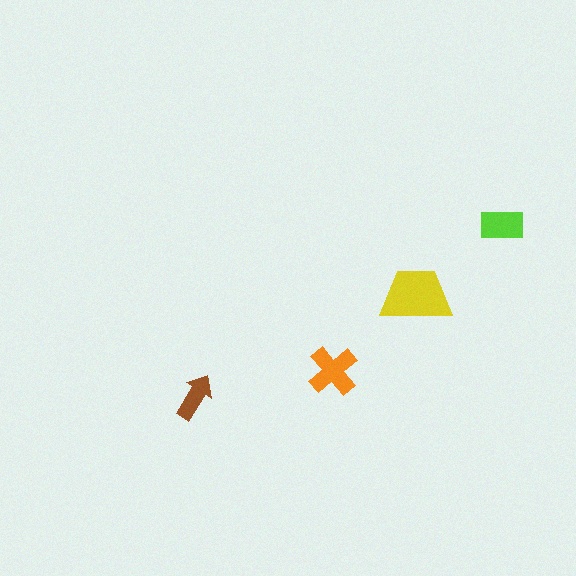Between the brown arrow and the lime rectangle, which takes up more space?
The lime rectangle.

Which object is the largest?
The yellow trapezoid.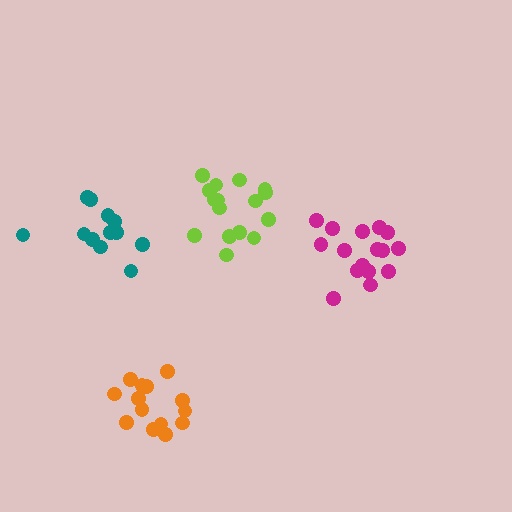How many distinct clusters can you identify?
There are 4 distinct clusters.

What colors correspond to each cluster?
The clusters are colored: teal, orange, lime, magenta.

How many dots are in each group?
Group 1: 13 dots, Group 2: 14 dots, Group 3: 16 dots, Group 4: 16 dots (59 total).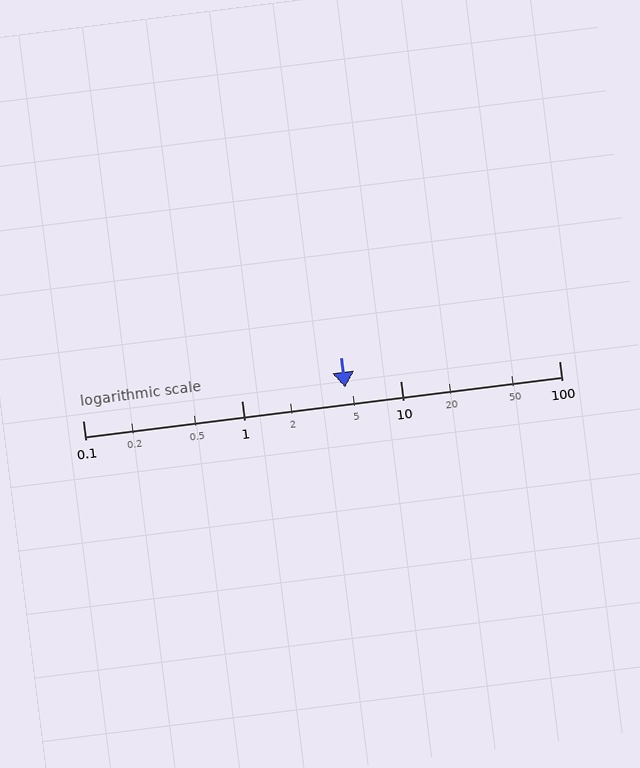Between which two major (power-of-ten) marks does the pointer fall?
The pointer is between 1 and 10.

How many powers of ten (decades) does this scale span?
The scale spans 3 decades, from 0.1 to 100.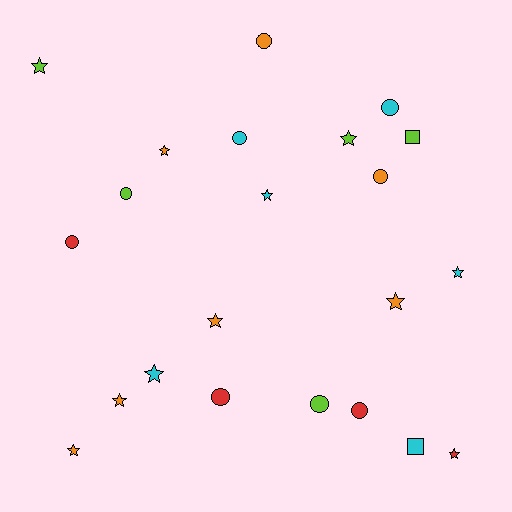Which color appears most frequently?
Orange, with 7 objects.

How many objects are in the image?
There are 22 objects.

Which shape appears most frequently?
Star, with 11 objects.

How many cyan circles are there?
There are 2 cyan circles.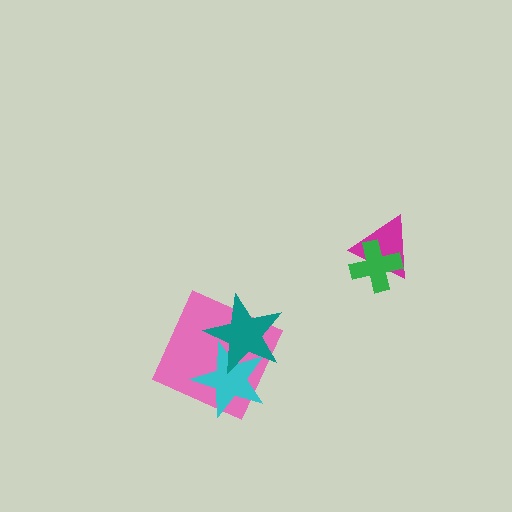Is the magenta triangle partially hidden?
Yes, it is partially covered by another shape.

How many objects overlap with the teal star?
2 objects overlap with the teal star.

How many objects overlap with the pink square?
2 objects overlap with the pink square.